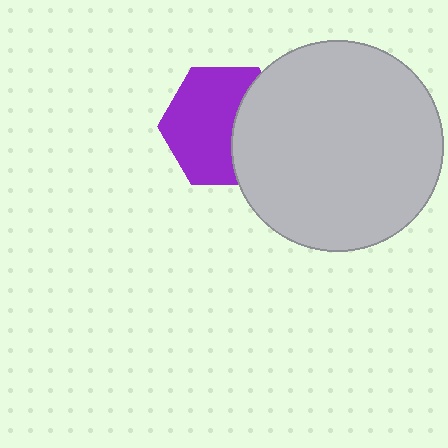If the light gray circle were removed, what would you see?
You would see the complete purple hexagon.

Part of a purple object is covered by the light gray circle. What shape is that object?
It is a hexagon.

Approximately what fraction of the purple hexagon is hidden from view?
Roughly 36% of the purple hexagon is hidden behind the light gray circle.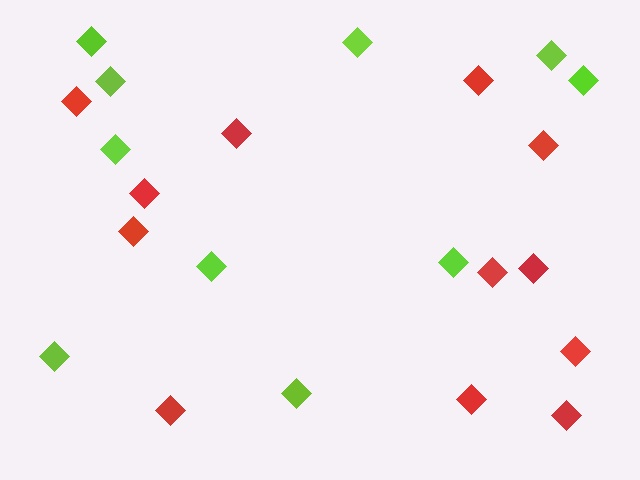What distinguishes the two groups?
There are 2 groups: one group of red diamonds (12) and one group of lime diamonds (10).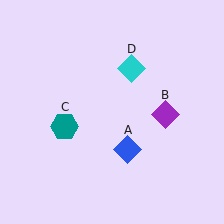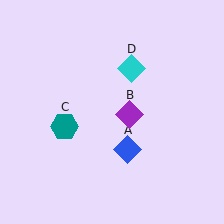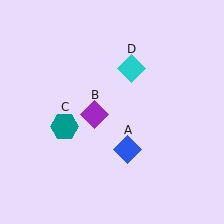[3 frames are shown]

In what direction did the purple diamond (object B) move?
The purple diamond (object B) moved left.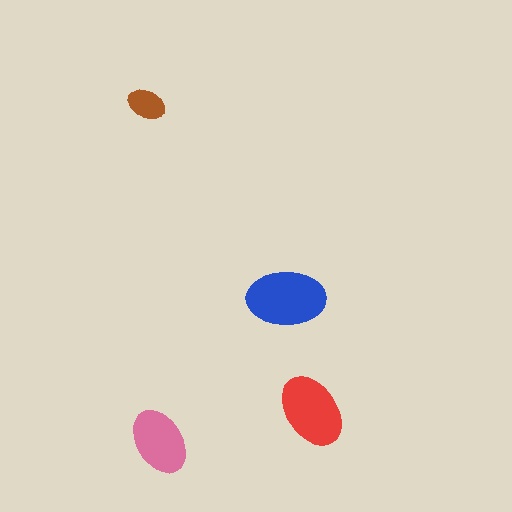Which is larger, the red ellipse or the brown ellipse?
The red one.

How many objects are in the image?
There are 4 objects in the image.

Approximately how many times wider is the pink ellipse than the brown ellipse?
About 1.5 times wider.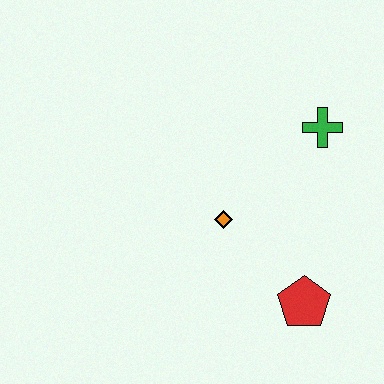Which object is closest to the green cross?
The orange diamond is closest to the green cross.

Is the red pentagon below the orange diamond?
Yes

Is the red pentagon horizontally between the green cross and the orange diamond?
Yes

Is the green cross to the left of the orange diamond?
No